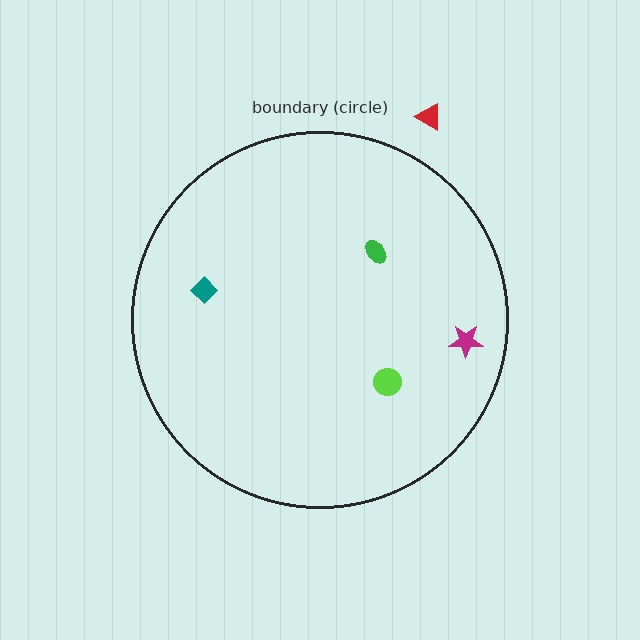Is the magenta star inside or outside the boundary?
Inside.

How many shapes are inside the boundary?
4 inside, 1 outside.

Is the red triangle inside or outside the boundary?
Outside.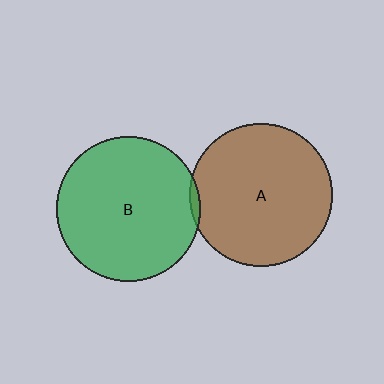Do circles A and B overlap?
Yes.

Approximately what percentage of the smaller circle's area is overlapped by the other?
Approximately 5%.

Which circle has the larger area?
Circle B (green).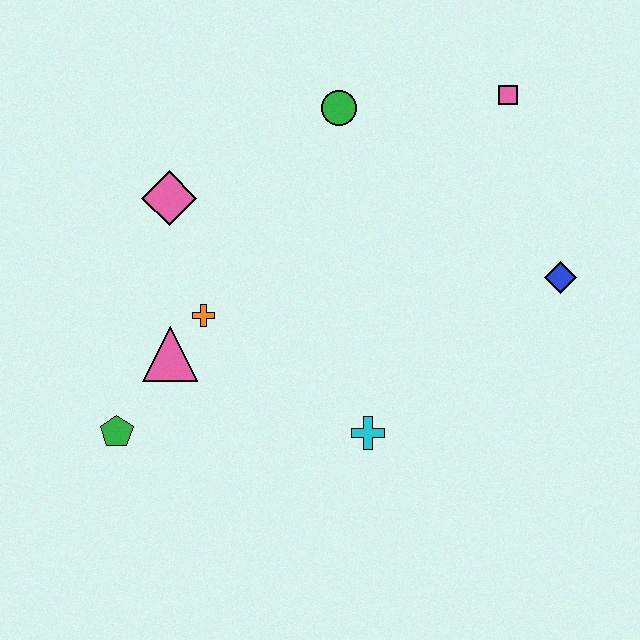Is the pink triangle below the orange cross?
Yes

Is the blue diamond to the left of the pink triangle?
No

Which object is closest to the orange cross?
The pink triangle is closest to the orange cross.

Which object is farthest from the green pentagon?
The pink square is farthest from the green pentagon.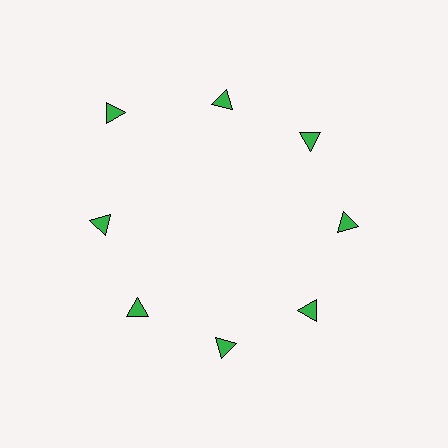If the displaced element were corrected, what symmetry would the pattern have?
It would have 8-fold rotational symmetry — the pattern would map onto itself every 45 degrees.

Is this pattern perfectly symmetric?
No. The 8 green triangles are arranged in a ring, but one element near the 10 o'clock position is pushed outward from the center, breaking the 8-fold rotational symmetry.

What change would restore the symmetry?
The symmetry would be restored by moving it inward, back onto the ring so that all 8 triangles sit at equal angles and equal distance from the center.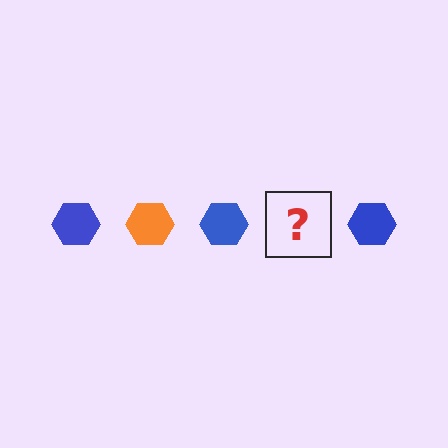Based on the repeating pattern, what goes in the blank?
The blank should be an orange hexagon.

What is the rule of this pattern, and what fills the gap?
The rule is that the pattern cycles through blue, orange hexagons. The gap should be filled with an orange hexagon.